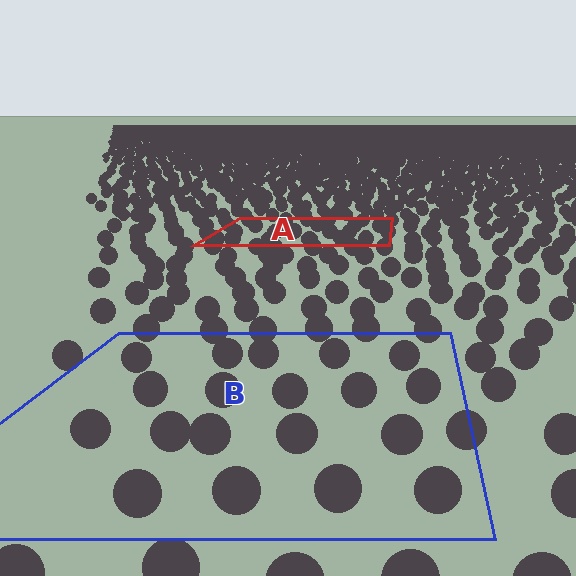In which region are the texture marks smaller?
The texture marks are smaller in region A, because it is farther away.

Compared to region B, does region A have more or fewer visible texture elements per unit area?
Region A has more texture elements per unit area — they are packed more densely because it is farther away.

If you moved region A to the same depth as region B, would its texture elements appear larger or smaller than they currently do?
They would appear larger. At a closer depth, the same texture elements are projected at a bigger on-screen size.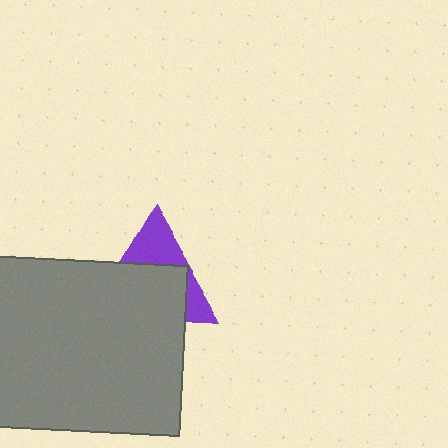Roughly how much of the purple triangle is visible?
A small part of it is visible (roughly 39%).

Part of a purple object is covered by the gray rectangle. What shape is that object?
It is a triangle.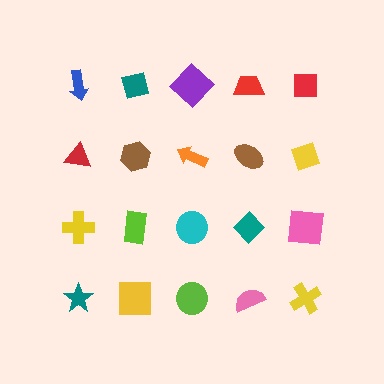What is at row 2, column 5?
A yellow diamond.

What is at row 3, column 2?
A lime rectangle.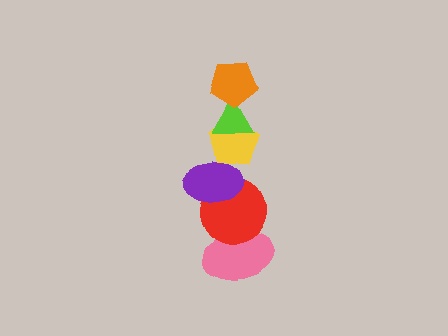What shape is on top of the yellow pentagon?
The lime triangle is on top of the yellow pentagon.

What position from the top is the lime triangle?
The lime triangle is 2nd from the top.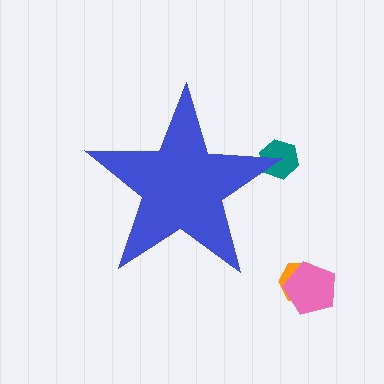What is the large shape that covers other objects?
A blue star.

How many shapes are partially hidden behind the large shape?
1 shape is partially hidden.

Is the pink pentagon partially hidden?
No, the pink pentagon is fully visible.